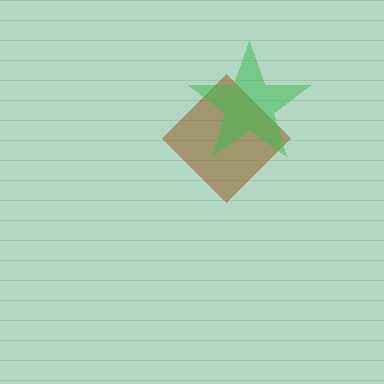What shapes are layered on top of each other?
The layered shapes are: a brown diamond, a green star.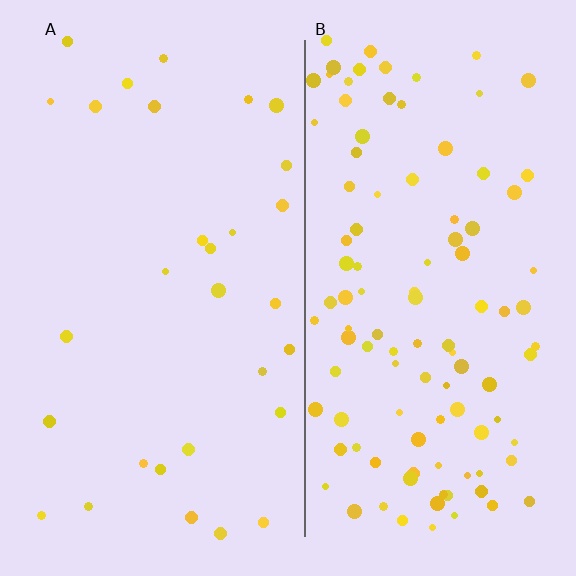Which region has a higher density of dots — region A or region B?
B (the right).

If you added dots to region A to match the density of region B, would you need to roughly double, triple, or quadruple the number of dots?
Approximately quadruple.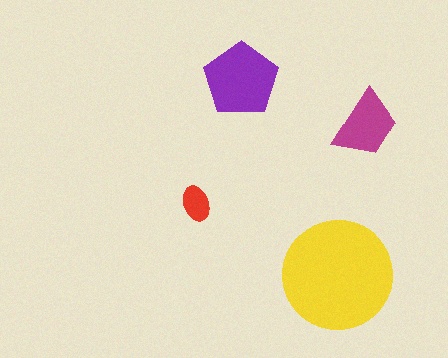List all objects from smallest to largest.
The red ellipse, the magenta trapezoid, the purple pentagon, the yellow circle.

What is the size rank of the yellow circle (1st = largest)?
1st.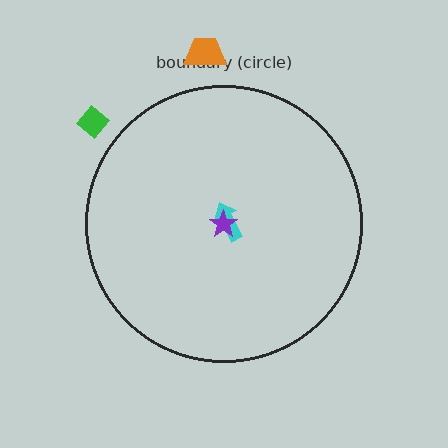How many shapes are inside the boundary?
2 inside, 2 outside.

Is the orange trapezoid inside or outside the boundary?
Outside.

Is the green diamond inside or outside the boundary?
Outside.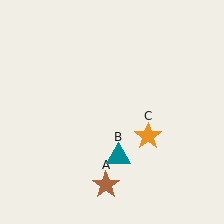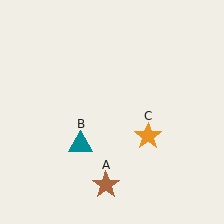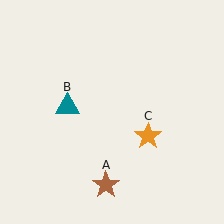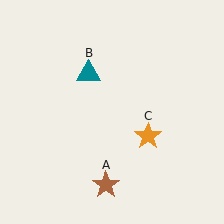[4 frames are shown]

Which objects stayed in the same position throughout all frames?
Brown star (object A) and orange star (object C) remained stationary.